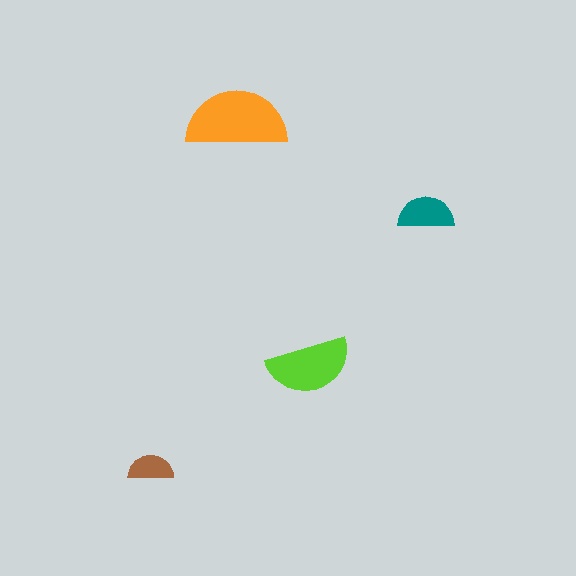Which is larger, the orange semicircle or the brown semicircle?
The orange one.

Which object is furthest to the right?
The teal semicircle is rightmost.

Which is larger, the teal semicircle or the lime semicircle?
The lime one.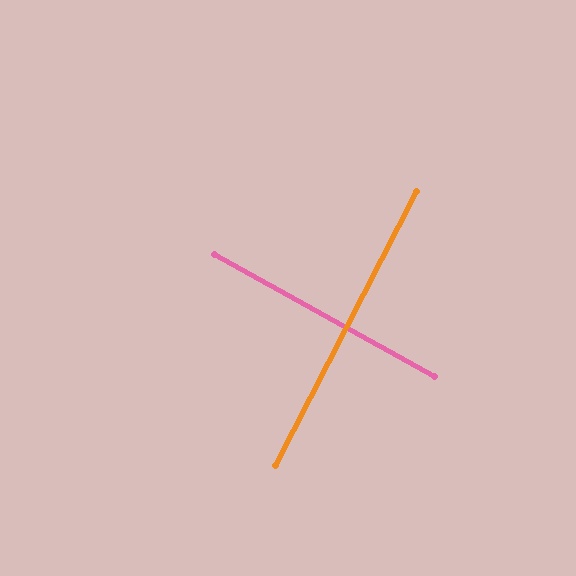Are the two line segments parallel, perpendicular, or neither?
Perpendicular — they meet at approximately 88°.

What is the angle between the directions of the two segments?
Approximately 88 degrees.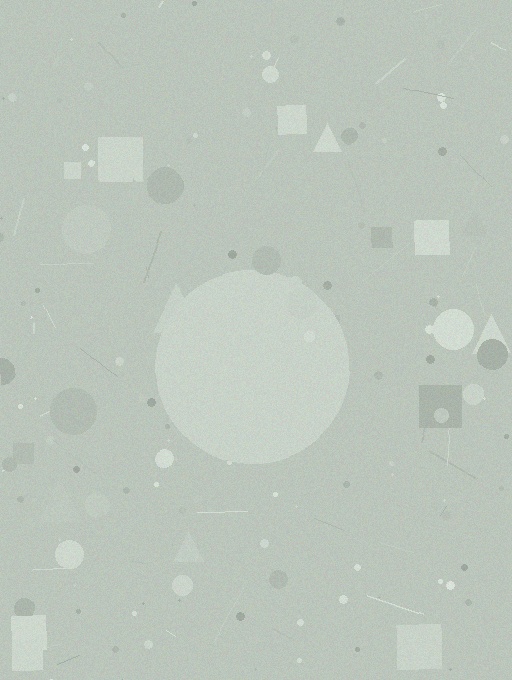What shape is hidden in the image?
A circle is hidden in the image.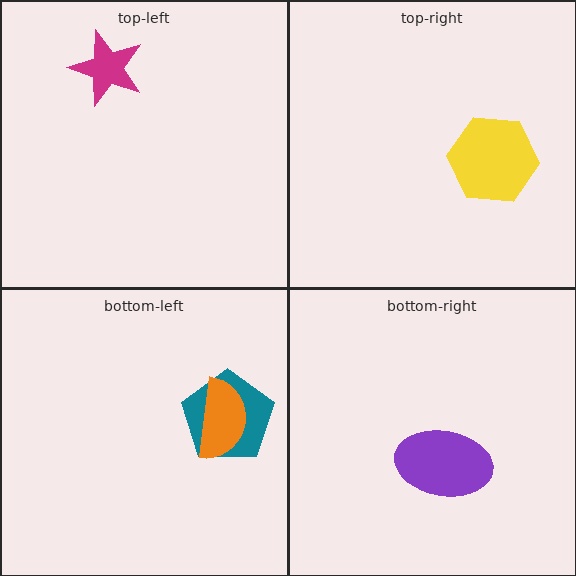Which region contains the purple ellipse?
The bottom-right region.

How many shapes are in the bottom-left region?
2.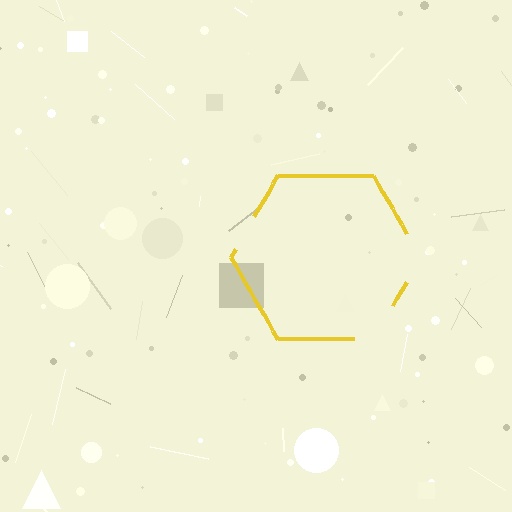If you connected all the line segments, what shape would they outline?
They would outline a hexagon.